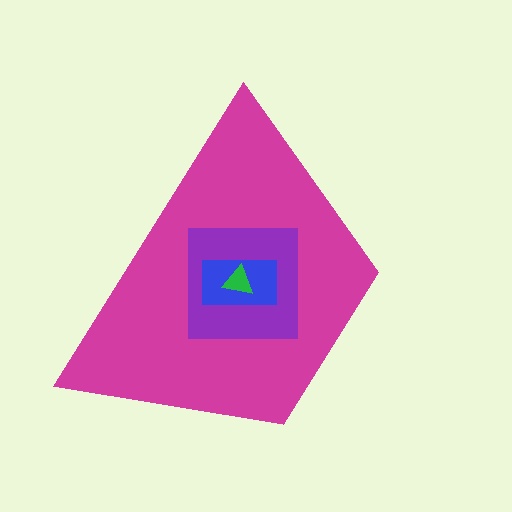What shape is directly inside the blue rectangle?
The green triangle.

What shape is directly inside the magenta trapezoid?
The purple square.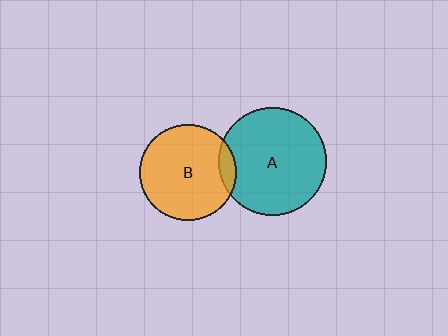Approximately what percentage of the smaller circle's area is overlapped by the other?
Approximately 10%.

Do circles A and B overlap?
Yes.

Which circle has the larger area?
Circle A (teal).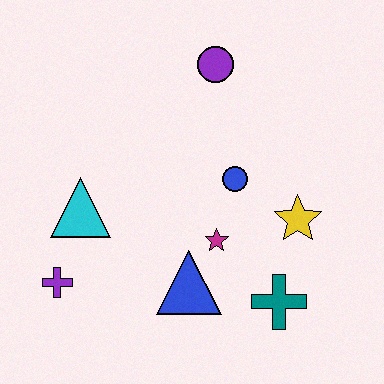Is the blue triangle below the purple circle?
Yes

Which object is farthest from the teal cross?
The purple circle is farthest from the teal cross.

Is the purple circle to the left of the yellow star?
Yes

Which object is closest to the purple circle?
The blue circle is closest to the purple circle.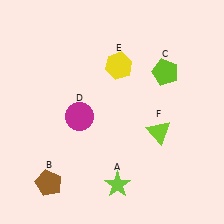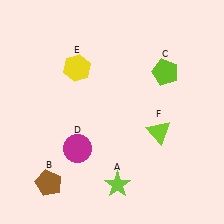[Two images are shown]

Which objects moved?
The objects that moved are: the magenta circle (D), the yellow hexagon (E).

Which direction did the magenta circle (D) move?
The magenta circle (D) moved down.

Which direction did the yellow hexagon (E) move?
The yellow hexagon (E) moved left.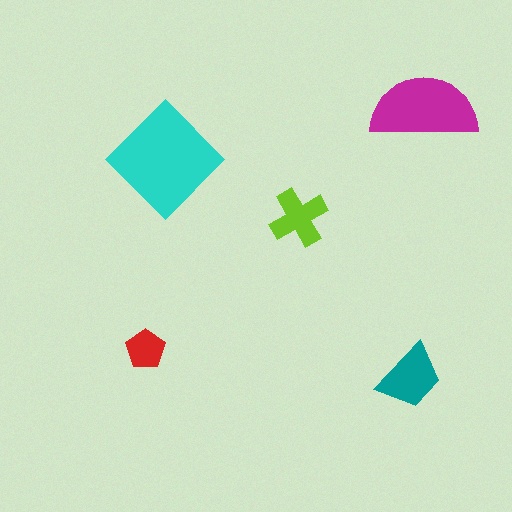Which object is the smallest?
The red pentagon.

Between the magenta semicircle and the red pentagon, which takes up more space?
The magenta semicircle.